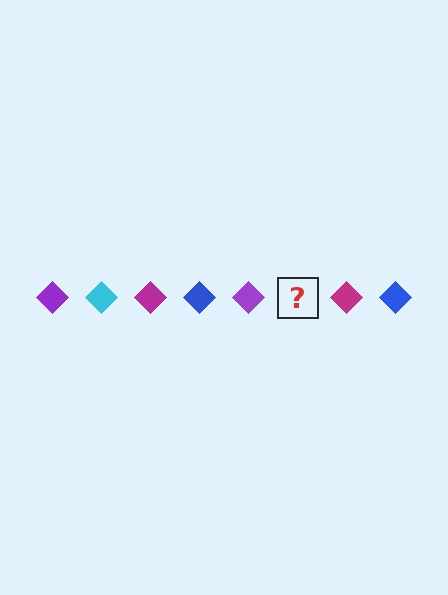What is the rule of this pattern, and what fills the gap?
The rule is that the pattern cycles through purple, cyan, magenta, blue diamonds. The gap should be filled with a cyan diamond.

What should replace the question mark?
The question mark should be replaced with a cyan diamond.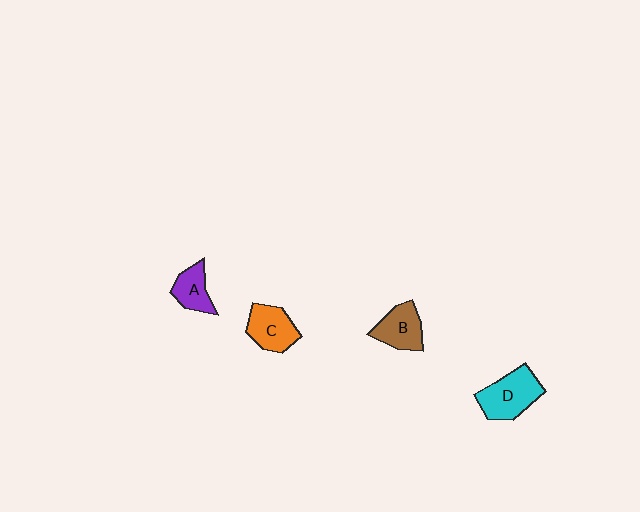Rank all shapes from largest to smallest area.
From largest to smallest: D (cyan), C (orange), B (brown), A (purple).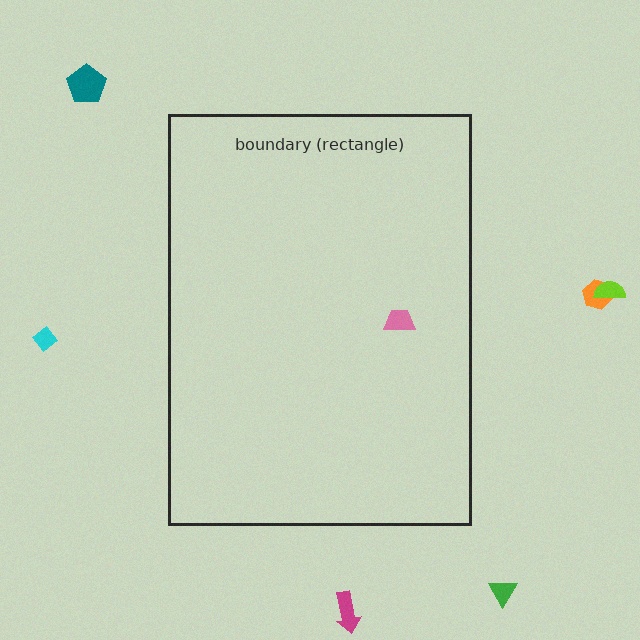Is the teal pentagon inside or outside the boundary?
Outside.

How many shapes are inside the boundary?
1 inside, 6 outside.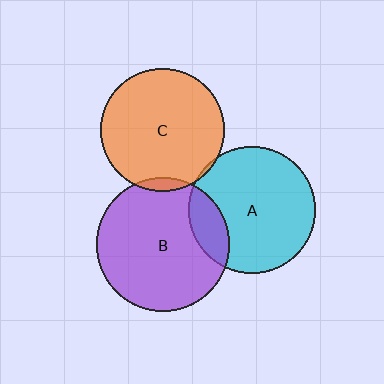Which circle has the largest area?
Circle B (purple).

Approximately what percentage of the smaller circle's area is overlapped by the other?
Approximately 5%.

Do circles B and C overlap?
Yes.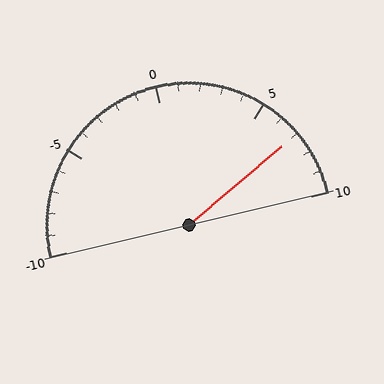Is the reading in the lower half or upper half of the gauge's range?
The reading is in the upper half of the range (-10 to 10).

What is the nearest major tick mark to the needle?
The nearest major tick mark is 5.